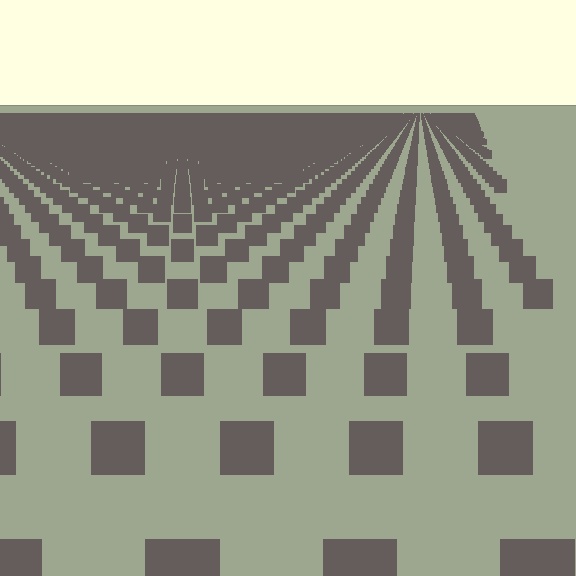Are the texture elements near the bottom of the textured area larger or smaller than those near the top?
Larger. Near the bottom, elements are closer to the viewer and appear at a bigger on-screen size.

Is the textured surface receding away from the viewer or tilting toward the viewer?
The surface is receding away from the viewer. Texture elements get smaller and denser toward the top.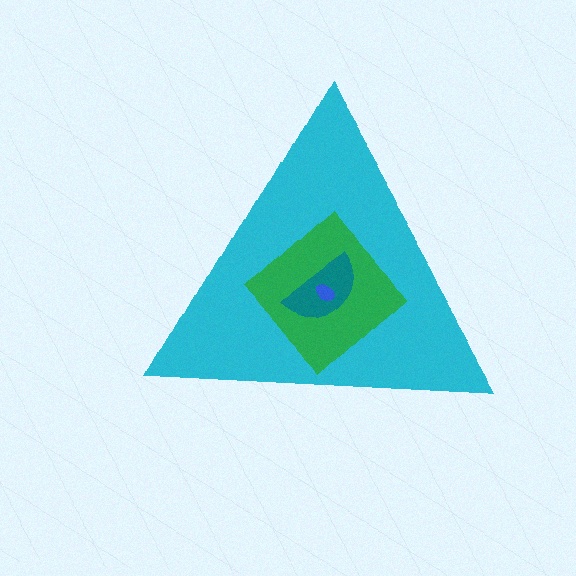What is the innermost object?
The blue ellipse.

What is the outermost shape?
The cyan triangle.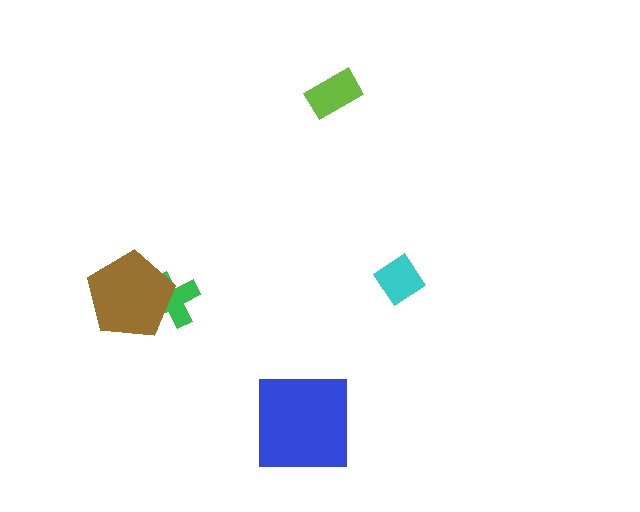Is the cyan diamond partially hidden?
No, no other shape covers it.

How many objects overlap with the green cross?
1 object overlaps with the green cross.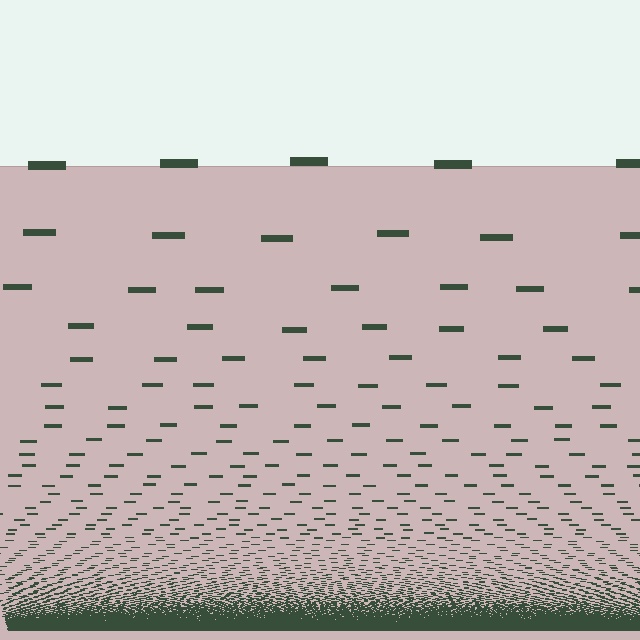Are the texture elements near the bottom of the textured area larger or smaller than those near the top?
Smaller. The gradient is inverted — elements near the bottom are smaller and denser.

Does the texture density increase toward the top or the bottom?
Density increases toward the bottom.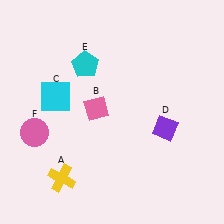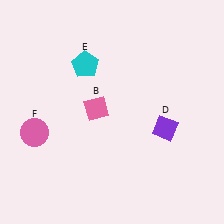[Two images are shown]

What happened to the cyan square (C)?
The cyan square (C) was removed in Image 2. It was in the top-left area of Image 1.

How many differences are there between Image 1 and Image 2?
There are 2 differences between the two images.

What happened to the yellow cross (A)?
The yellow cross (A) was removed in Image 2. It was in the bottom-left area of Image 1.